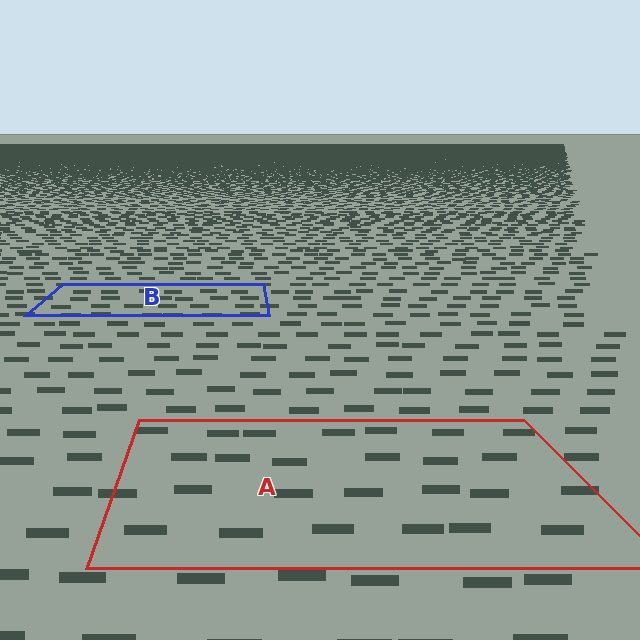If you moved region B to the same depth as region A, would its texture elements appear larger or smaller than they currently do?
They would appear larger. At a closer depth, the same texture elements are projected at a bigger on-screen size.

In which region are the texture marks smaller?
The texture marks are smaller in region B, because it is farther away.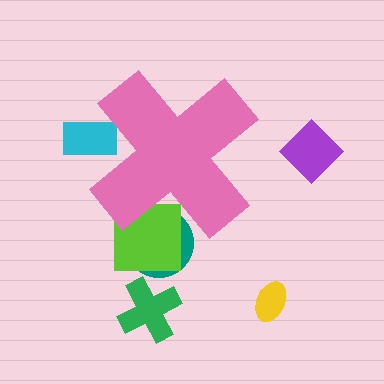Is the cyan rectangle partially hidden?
Yes, the cyan rectangle is partially hidden behind the pink cross.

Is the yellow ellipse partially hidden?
No, the yellow ellipse is fully visible.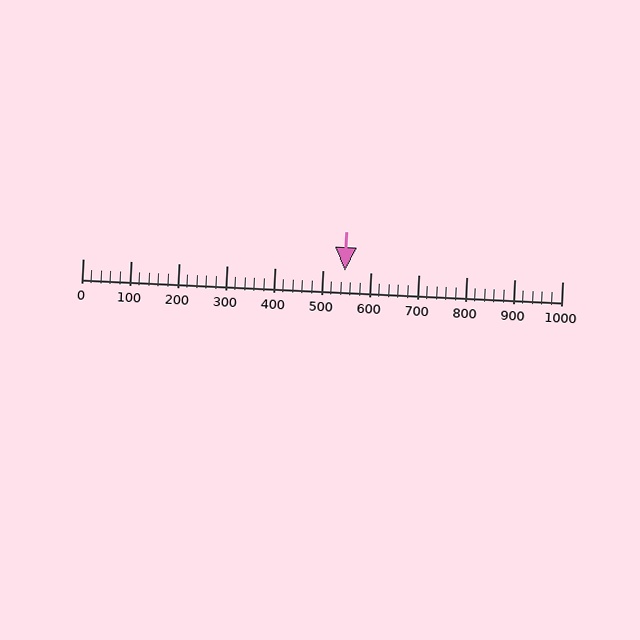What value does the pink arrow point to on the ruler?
The pink arrow points to approximately 547.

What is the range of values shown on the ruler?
The ruler shows values from 0 to 1000.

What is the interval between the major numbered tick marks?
The major tick marks are spaced 100 units apart.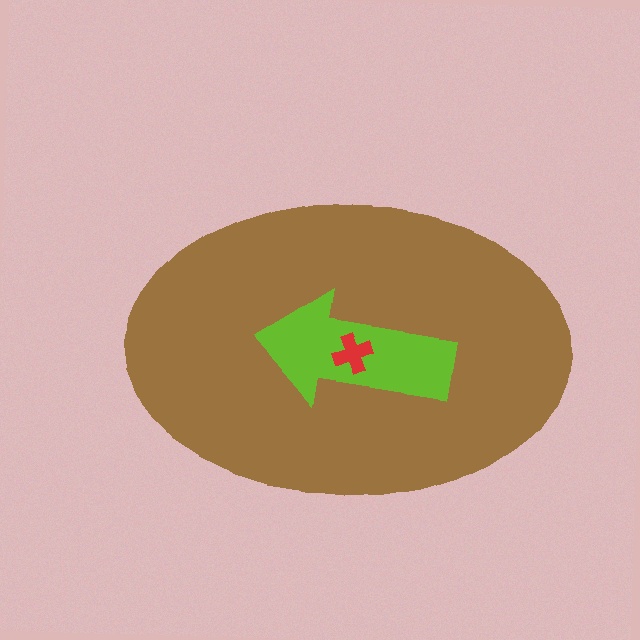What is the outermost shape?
The brown ellipse.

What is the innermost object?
The red cross.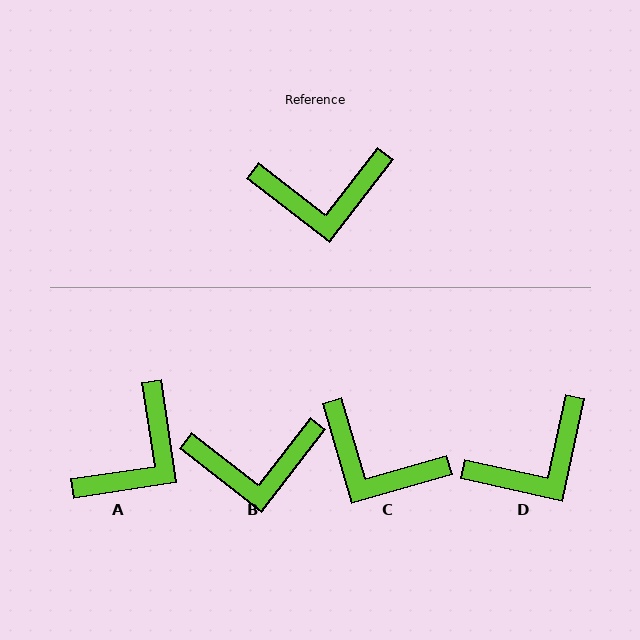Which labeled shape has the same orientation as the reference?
B.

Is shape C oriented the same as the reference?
No, it is off by about 36 degrees.